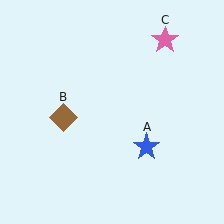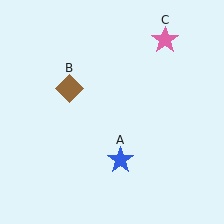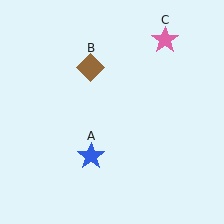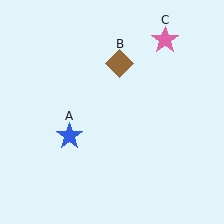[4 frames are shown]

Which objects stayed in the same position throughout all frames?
Pink star (object C) remained stationary.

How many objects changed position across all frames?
2 objects changed position: blue star (object A), brown diamond (object B).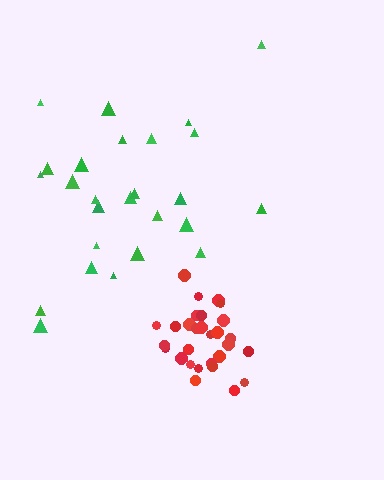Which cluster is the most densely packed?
Red.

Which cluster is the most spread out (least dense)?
Green.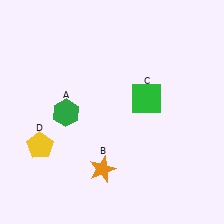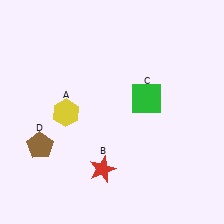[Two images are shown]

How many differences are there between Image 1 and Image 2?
There are 3 differences between the two images.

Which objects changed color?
A changed from green to yellow. B changed from orange to red. D changed from yellow to brown.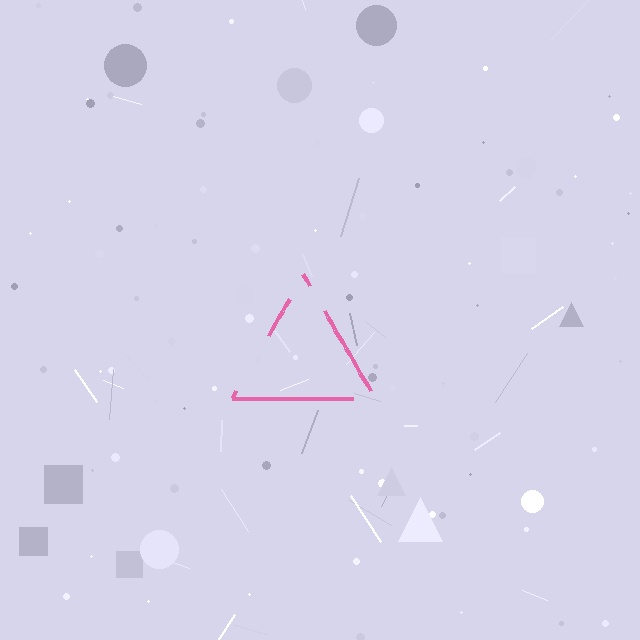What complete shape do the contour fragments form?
The contour fragments form a triangle.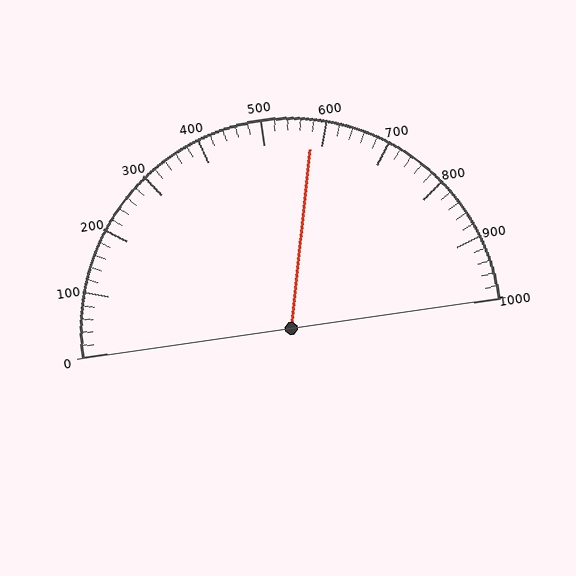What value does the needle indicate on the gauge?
The needle indicates approximately 580.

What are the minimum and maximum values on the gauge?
The gauge ranges from 0 to 1000.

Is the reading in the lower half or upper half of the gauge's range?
The reading is in the upper half of the range (0 to 1000).